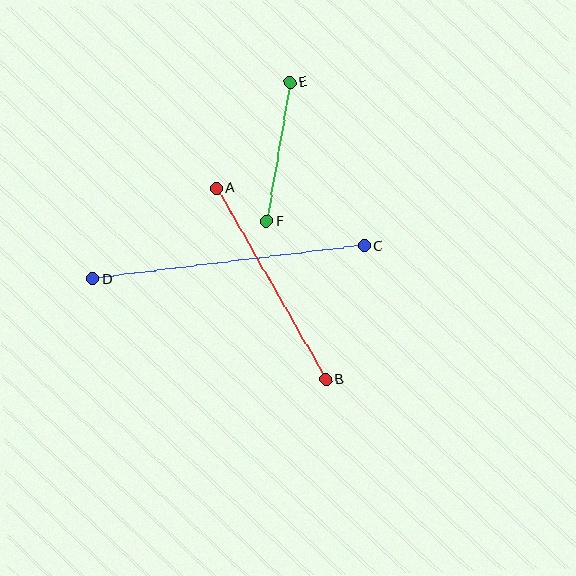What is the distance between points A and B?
The distance is approximately 220 pixels.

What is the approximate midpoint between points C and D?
The midpoint is at approximately (228, 262) pixels.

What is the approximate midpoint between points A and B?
The midpoint is at approximately (271, 284) pixels.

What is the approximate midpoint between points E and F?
The midpoint is at approximately (278, 152) pixels.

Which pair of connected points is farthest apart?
Points C and D are farthest apart.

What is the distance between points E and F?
The distance is approximately 141 pixels.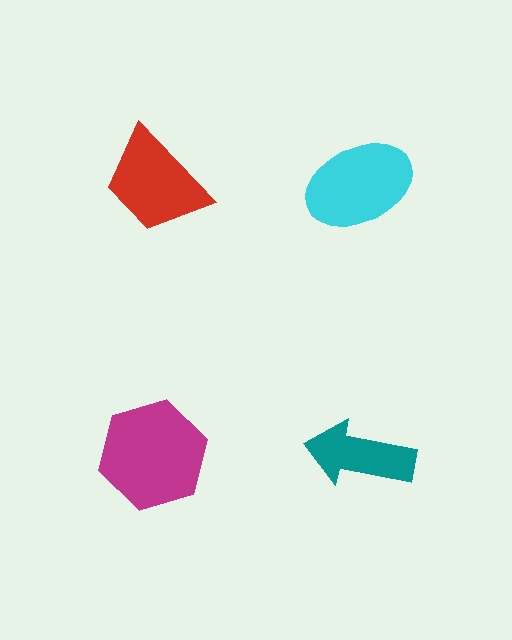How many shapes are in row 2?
2 shapes.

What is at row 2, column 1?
A magenta hexagon.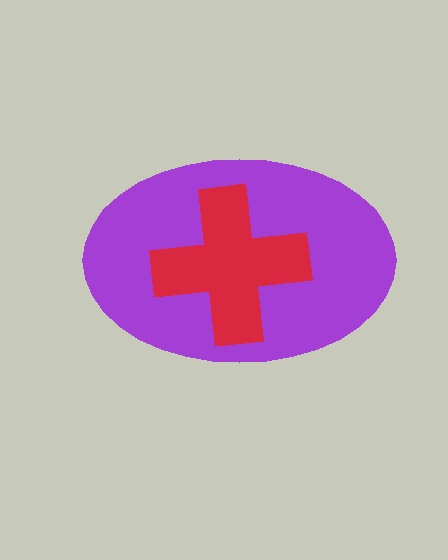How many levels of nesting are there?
2.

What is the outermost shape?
The purple ellipse.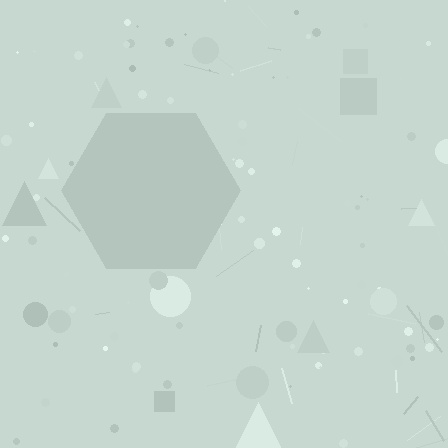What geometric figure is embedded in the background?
A hexagon is embedded in the background.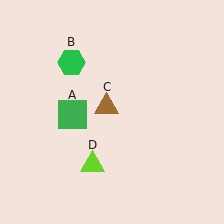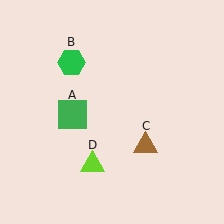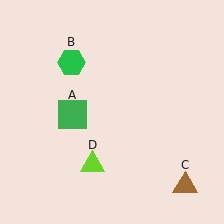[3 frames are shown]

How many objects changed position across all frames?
1 object changed position: brown triangle (object C).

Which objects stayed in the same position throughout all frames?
Green square (object A) and green hexagon (object B) and lime triangle (object D) remained stationary.